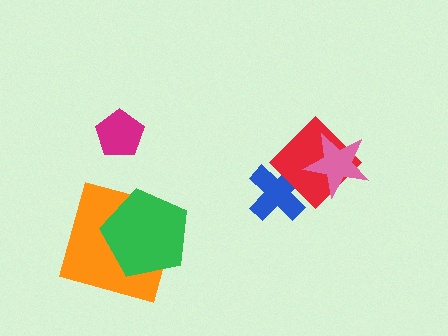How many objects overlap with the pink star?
1 object overlaps with the pink star.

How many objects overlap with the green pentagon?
1 object overlaps with the green pentagon.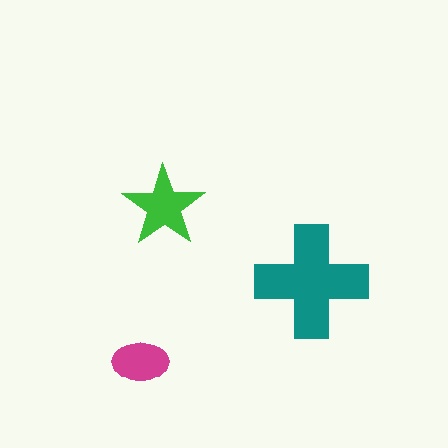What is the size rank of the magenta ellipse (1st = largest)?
3rd.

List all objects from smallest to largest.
The magenta ellipse, the green star, the teal cross.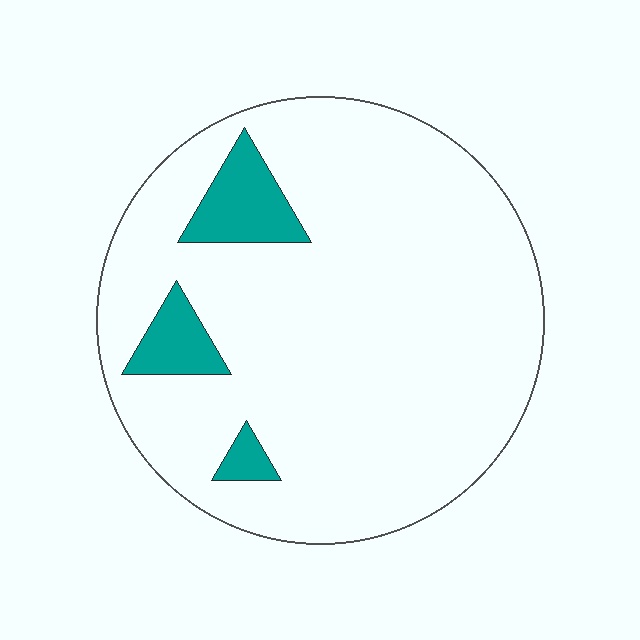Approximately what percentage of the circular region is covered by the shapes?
Approximately 10%.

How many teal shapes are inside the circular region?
3.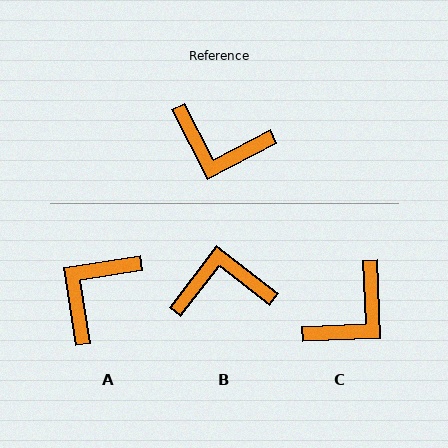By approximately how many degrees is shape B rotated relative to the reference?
Approximately 155 degrees clockwise.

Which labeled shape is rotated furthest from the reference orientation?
B, about 155 degrees away.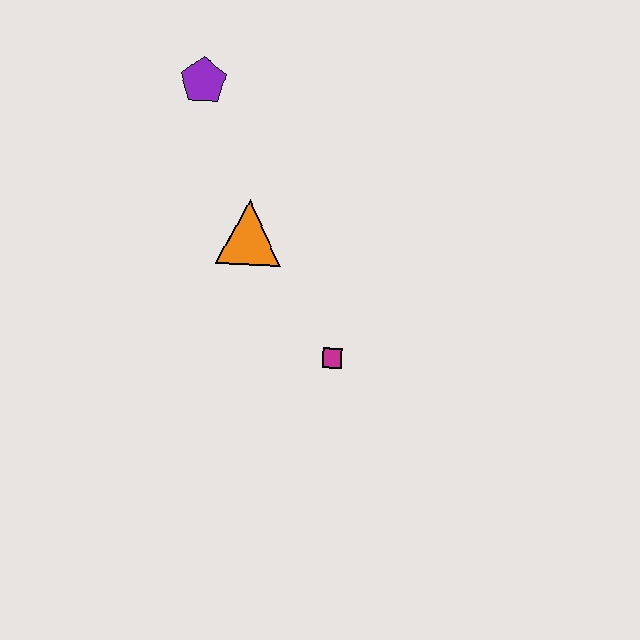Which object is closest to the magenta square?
The orange triangle is closest to the magenta square.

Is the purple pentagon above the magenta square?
Yes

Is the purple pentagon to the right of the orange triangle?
No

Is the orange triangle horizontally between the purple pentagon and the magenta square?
Yes